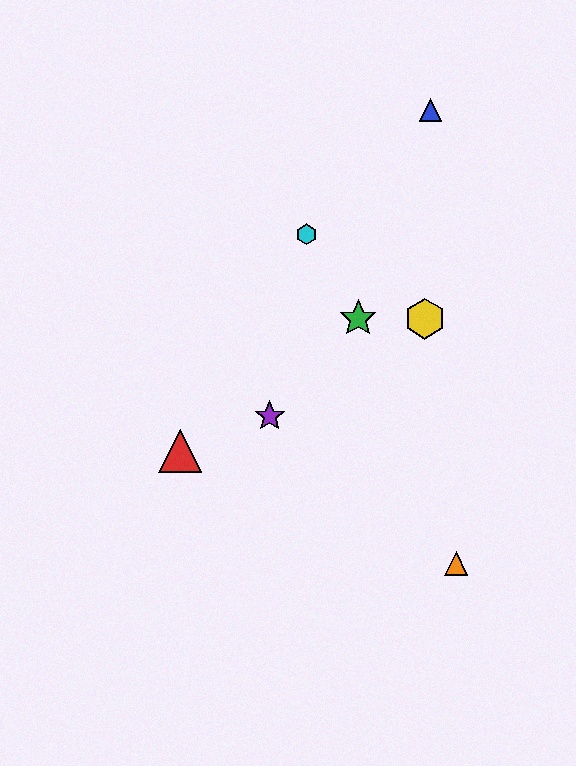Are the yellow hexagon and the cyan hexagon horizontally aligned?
No, the yellow hexagon is at y≈319 and the cyan hexagon is at y≈234.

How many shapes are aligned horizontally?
2 shapes (the green star, the yellow hexagon) are aligned horizontally.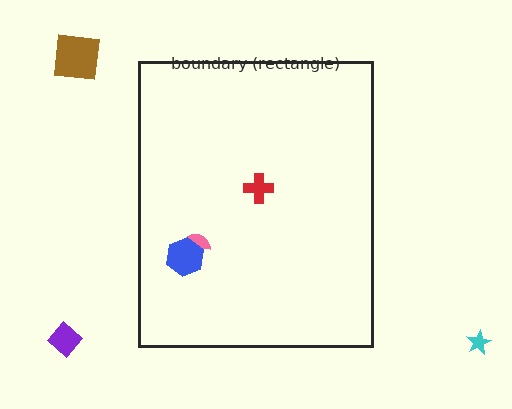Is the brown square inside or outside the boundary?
Outside.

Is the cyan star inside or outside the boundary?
Outside.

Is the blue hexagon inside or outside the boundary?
Inside.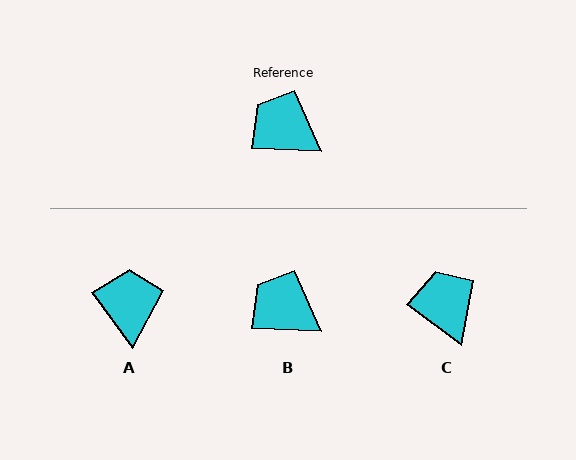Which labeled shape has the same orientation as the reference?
B.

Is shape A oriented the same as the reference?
No, it is off by about 52 degrees.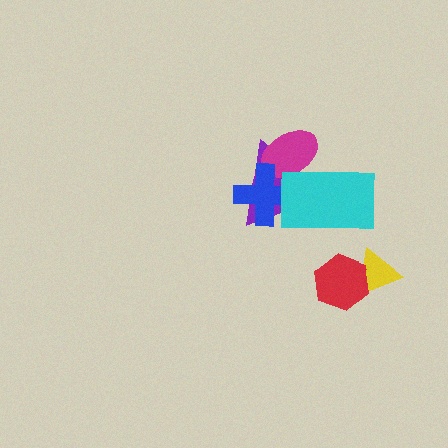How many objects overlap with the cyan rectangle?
3 objects overlap with the cyan rectangle.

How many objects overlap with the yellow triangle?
1 object overlaps with the yellow triangle.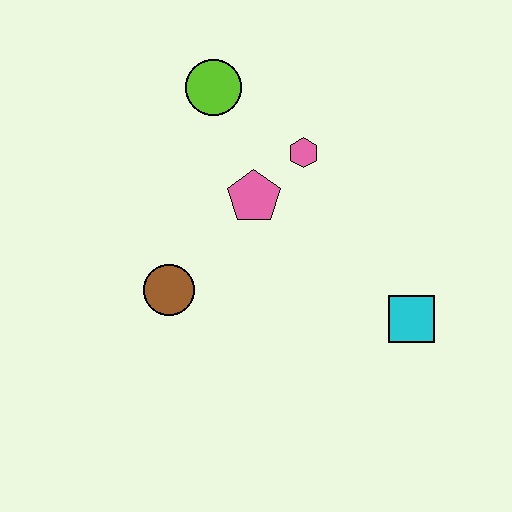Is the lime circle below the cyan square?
No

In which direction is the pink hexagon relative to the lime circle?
The pink hexagon is to the right of the lime circle.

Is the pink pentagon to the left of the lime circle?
No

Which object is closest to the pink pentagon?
The pink hexagon is closest to the pink pentagon.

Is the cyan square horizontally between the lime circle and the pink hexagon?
No